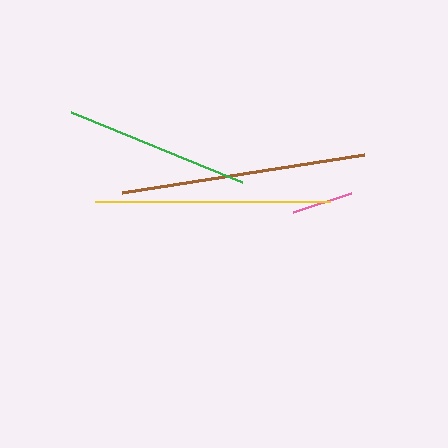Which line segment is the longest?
The brown line is the longest at approximately 245 pixels.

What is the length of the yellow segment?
The yellow segment is approximately 235 pixels long.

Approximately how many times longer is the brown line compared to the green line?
The brown line is approximately 1.3 times the length of the green line.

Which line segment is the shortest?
The pink line is the shortest at approximately 61 pixels.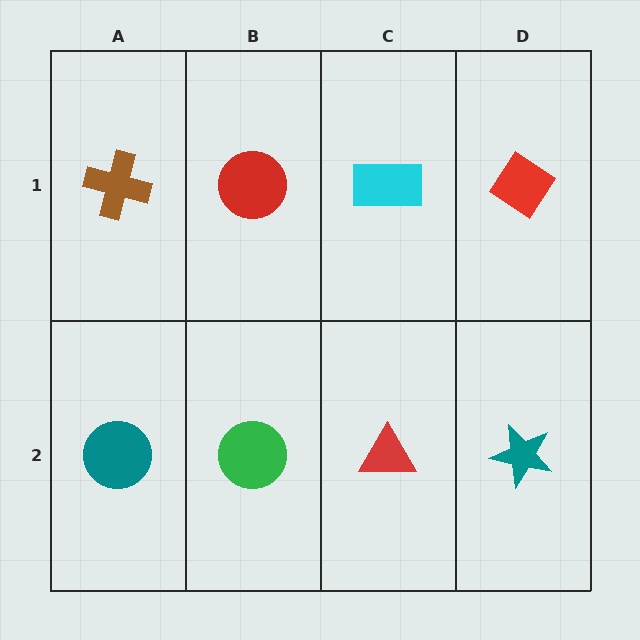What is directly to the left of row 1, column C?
A red circle.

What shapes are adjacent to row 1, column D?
A teal star (row 2, column D), a cyan rectangle (row 1, column C).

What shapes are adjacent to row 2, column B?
A red circle (row 1, column B), a teal circle (row 2, column A), a red triangle (row 2, column C).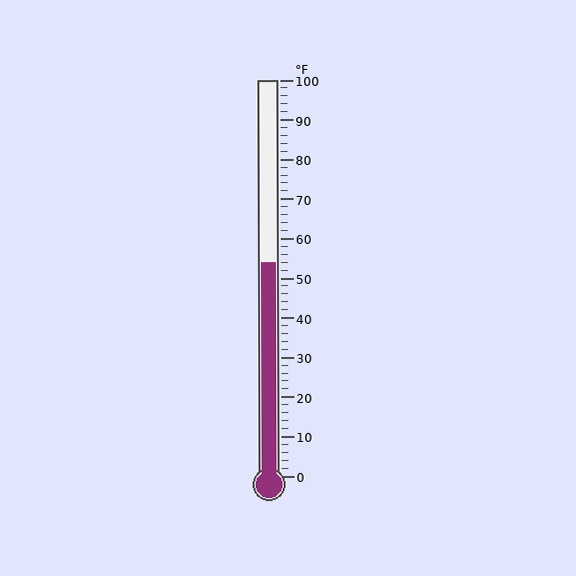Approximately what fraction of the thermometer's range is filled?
The thermometer is filled to approximately 55% of its range.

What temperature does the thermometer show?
The thermometer shows approximately 54°F.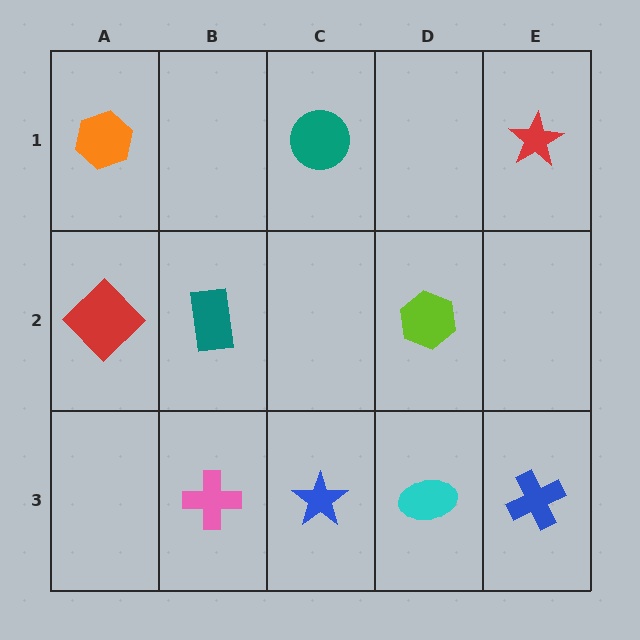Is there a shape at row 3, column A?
No, that cell is empty.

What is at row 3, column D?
A cyan ellipse.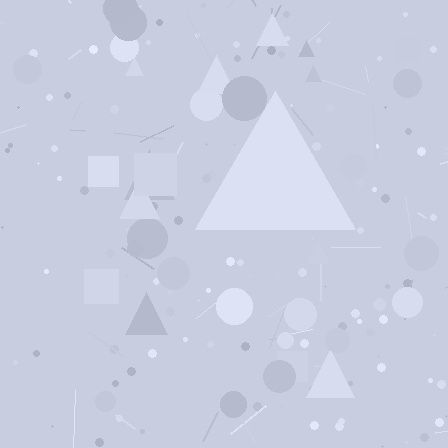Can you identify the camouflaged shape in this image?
The camouflaged shape is a triangle.